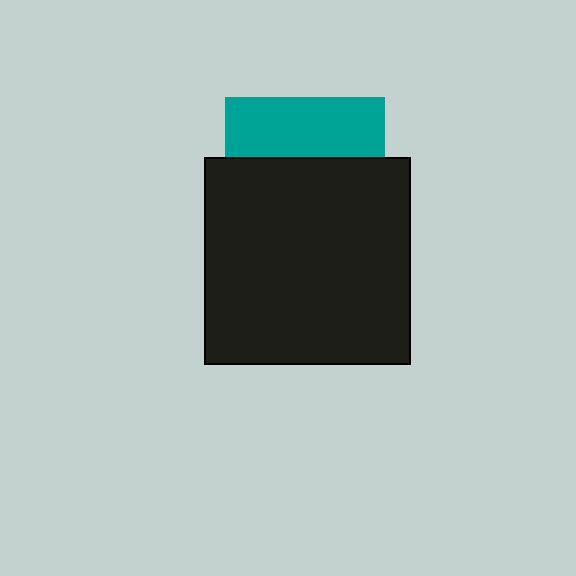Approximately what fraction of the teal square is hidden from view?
Roughly 62% of the teal square is hidden behind the black square.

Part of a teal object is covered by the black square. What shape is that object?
It is a square.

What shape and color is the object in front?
The object in front is a black square.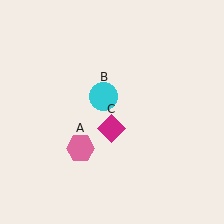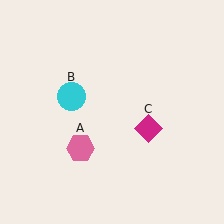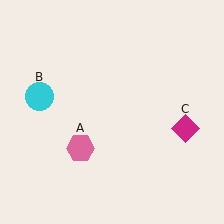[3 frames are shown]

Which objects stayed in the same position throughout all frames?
Pink hexagon (object A) remained stationary.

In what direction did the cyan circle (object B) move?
The cyan circle (object B) moved left.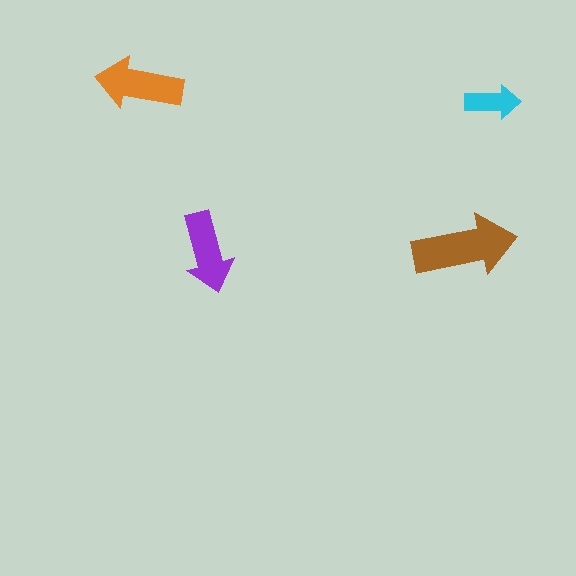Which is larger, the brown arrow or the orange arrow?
The brown one.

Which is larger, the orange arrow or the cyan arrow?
The orange one.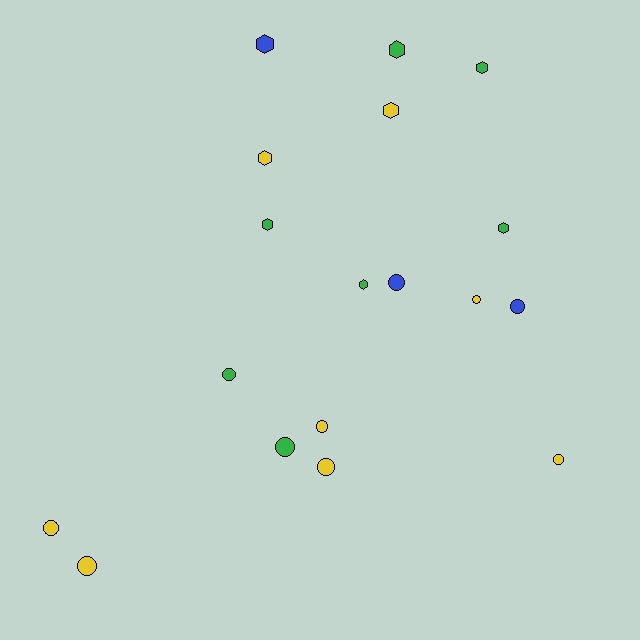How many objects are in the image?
There are 18 objects.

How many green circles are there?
There are 2 green circles.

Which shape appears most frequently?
Circle, with 10 objects.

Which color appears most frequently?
Yellow, with 8 objects.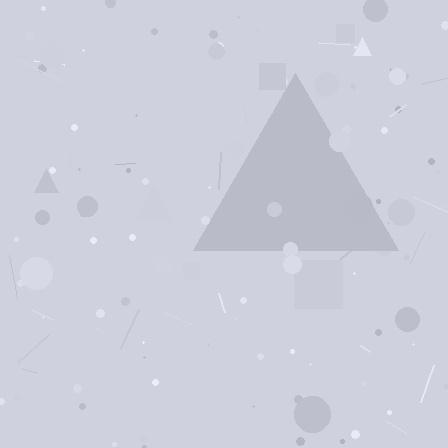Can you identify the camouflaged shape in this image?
The camouflaged shape is a triangle.